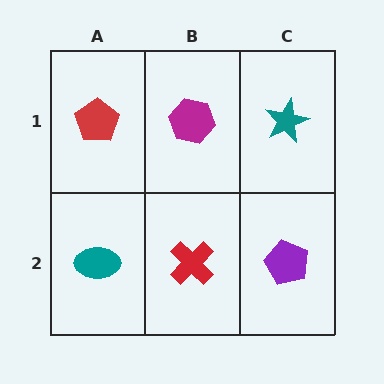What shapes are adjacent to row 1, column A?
A teal ellipse (row 2, column A), a magenta hexagon (row 1, column B).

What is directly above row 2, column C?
A teal star.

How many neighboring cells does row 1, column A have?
2.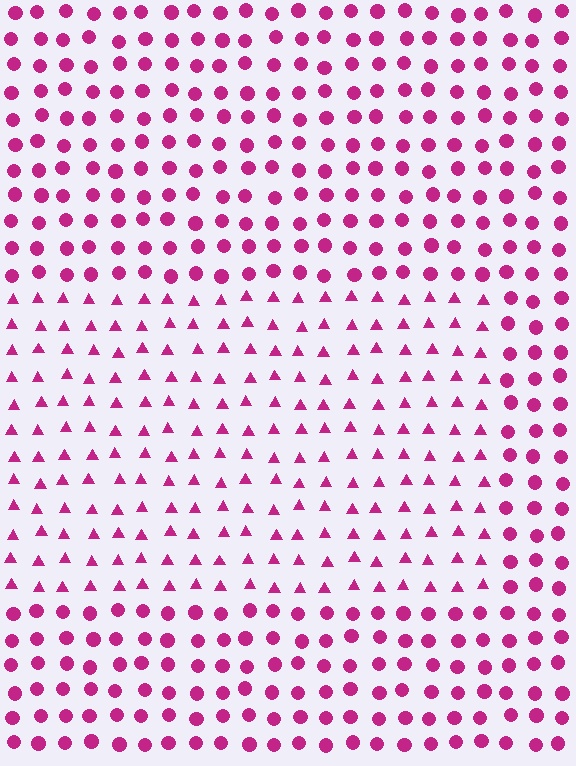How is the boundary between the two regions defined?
The boundary is defined by a change in element shape: triangles inside vs. circles outside. All elements share the same color and spacing.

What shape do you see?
I see a rectangle.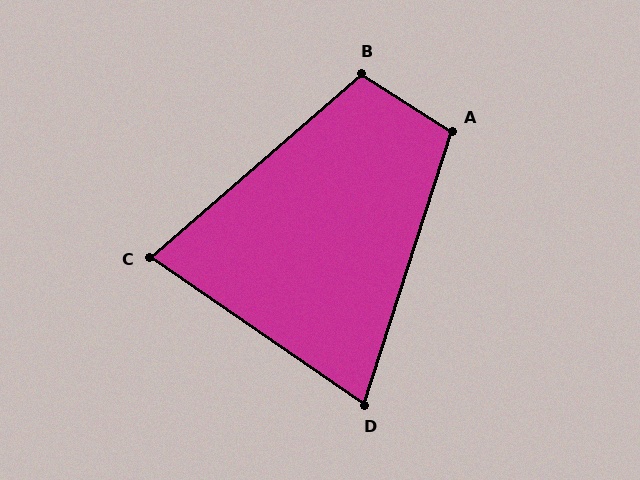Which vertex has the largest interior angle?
B, at approximately 107 degrees.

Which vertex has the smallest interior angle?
D, at approximately 73 degrees.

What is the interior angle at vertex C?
Approximately 75 degrees (acute).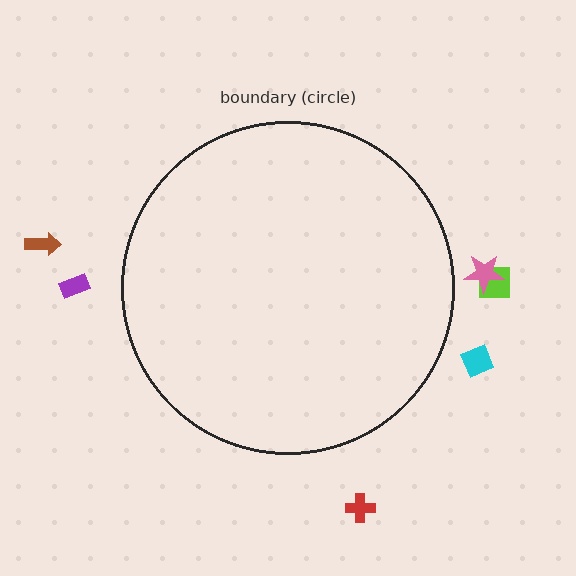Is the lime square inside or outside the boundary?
Outside.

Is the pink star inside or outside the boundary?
Outside.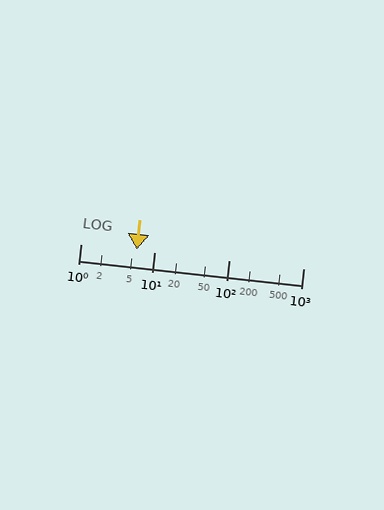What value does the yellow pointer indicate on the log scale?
The pointer indicates approximately 5.7.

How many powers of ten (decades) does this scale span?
The scale spans 3 decades, from 1 to 1000.